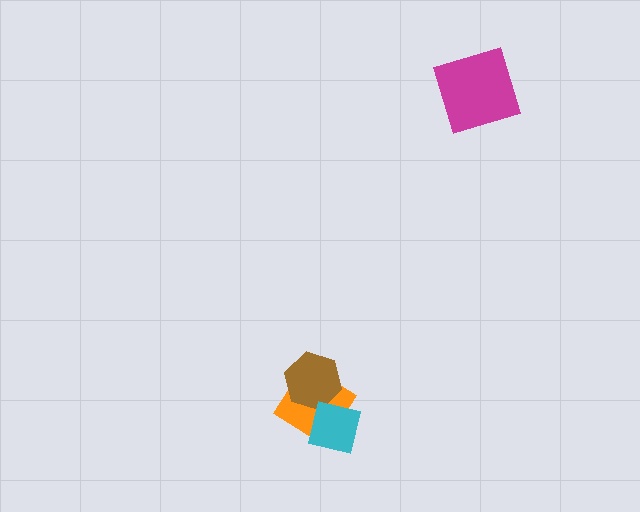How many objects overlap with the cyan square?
2 objects overlap with the cyan square.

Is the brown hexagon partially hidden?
Yes, it is partially covered by another shape.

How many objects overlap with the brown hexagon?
2 objects overlap with the brown hexagon.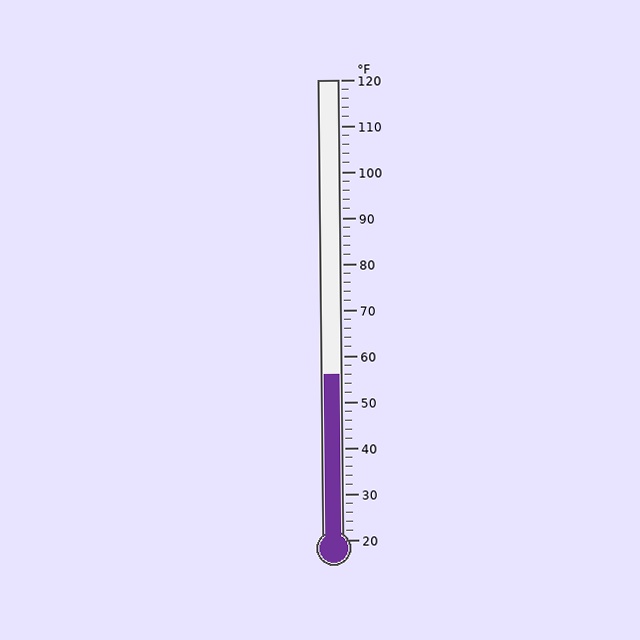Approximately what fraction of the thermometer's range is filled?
The thermometer is filled to approximately 35% of its range.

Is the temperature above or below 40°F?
The temperature is above 40°F.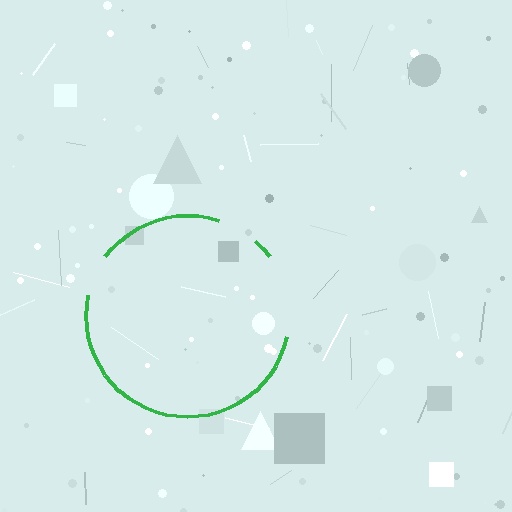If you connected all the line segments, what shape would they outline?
They would outline a circle.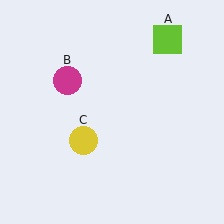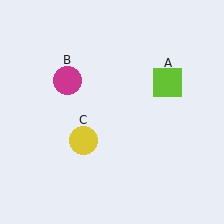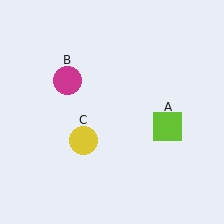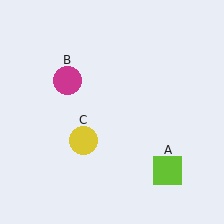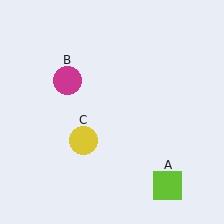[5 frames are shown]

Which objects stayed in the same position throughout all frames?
Magenta circle (object B) and yellow circle (object C) remained stationary.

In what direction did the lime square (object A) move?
The lime square (object A) moved down.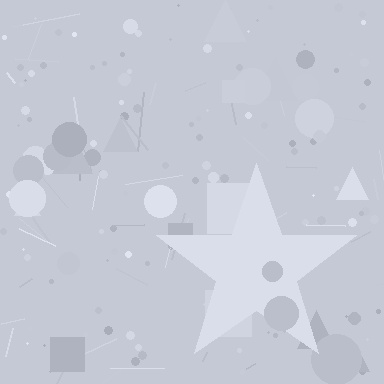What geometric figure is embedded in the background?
A star is embedded in the background.